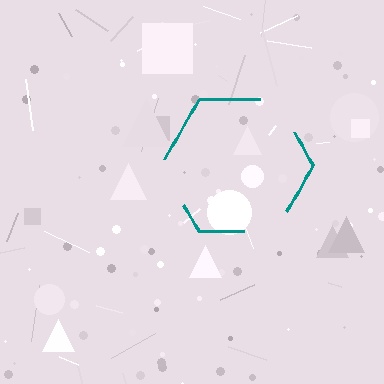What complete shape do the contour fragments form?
The contour fragments form a hexagon.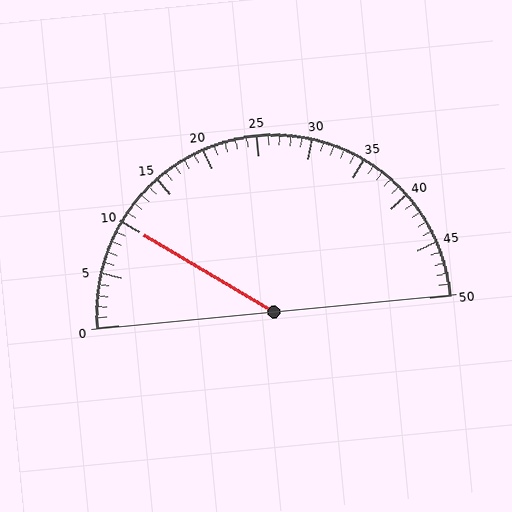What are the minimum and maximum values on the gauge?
The gauge ranges from 0 to 50.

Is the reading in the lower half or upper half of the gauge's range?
The reading is in the lower half of the range (0 to 50).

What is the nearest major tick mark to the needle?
The nearest major tick mark is 10.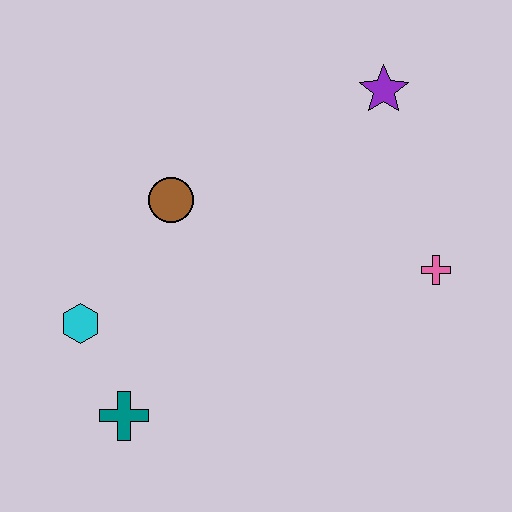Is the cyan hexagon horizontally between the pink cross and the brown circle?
No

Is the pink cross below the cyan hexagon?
No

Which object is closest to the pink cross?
The purple star is closest to the pink cross.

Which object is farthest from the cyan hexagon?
The purple star is farthest from the cyan hexagon.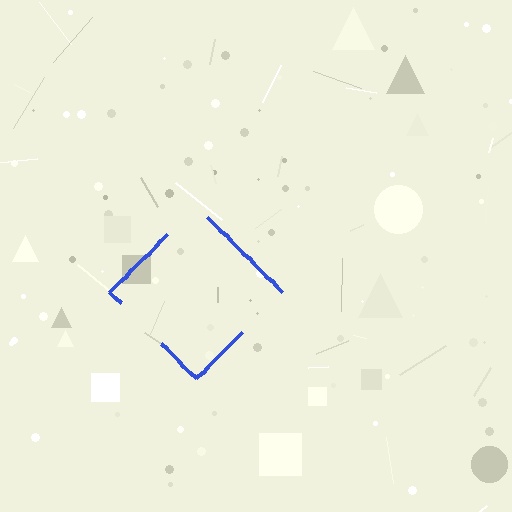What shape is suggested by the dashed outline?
The dashed outline suggests a diamond.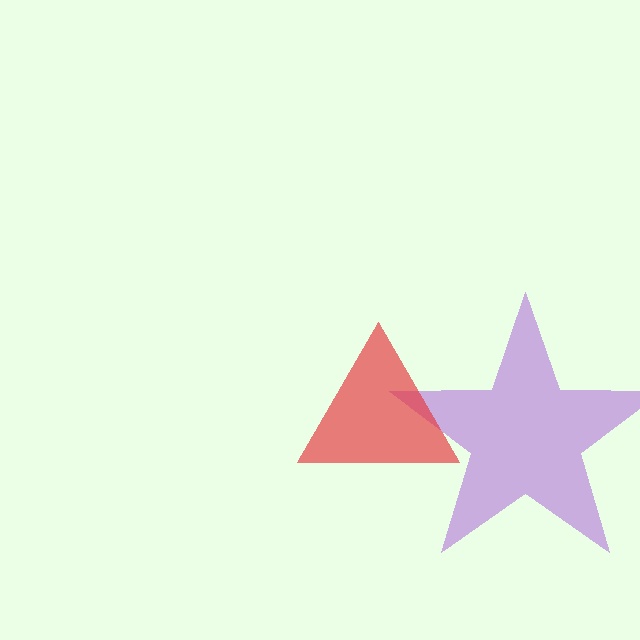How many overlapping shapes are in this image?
There are 2 overlapping shapes in the image.